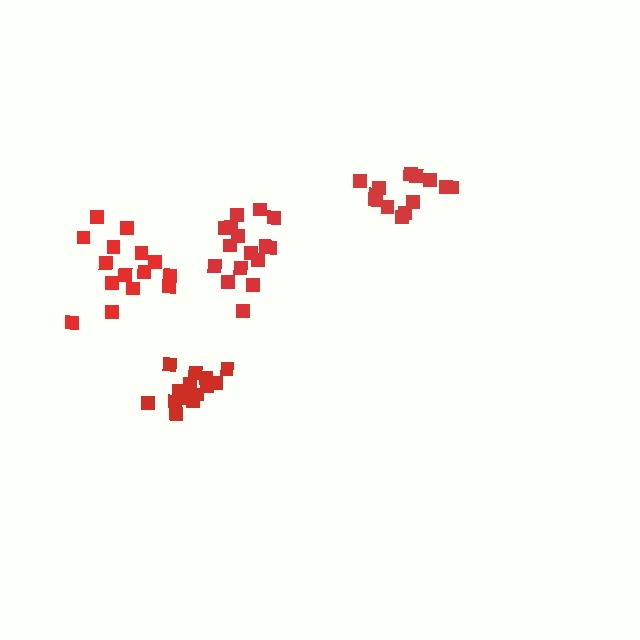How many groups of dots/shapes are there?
There are 4 groups.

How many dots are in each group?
Group 1: 13 dots, Group 2: 14 dots, Group 3: 15 dots, Group 4: 16 dots (58 total).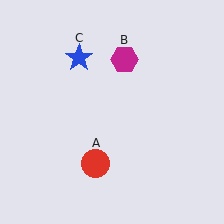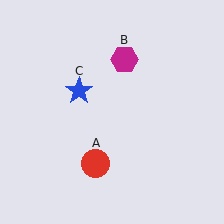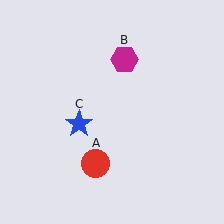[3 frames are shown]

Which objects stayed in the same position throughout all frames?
Red circle (object A) and magenta hexagon (object B) remained stationary.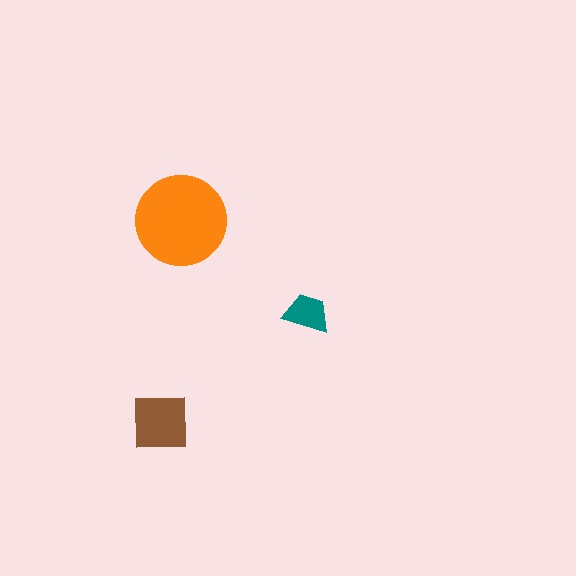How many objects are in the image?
There are 3 objects in the image.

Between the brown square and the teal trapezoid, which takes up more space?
The brown square.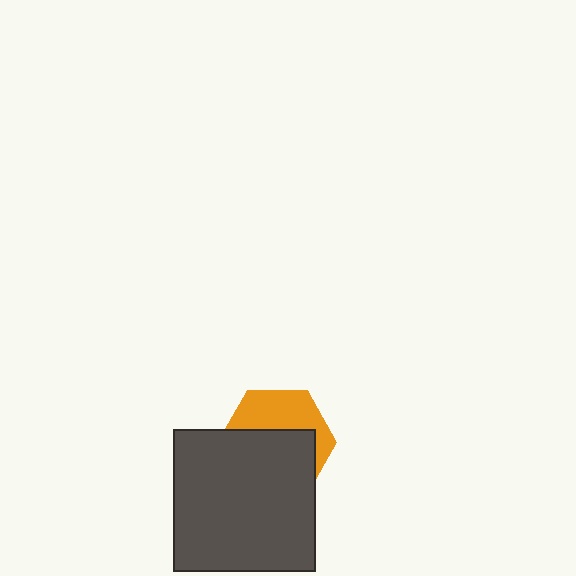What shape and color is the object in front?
The object in front is a dark gray square.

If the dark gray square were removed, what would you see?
You would see the complete orange hexagon.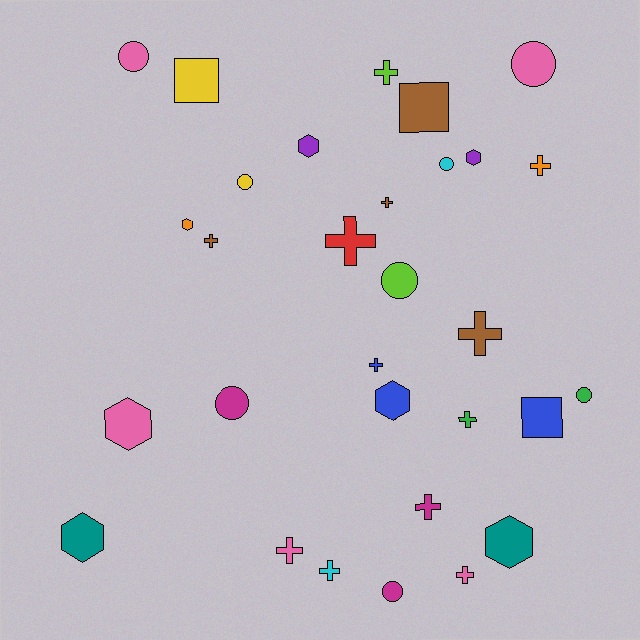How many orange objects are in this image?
There are 2 orange objects.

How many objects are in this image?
There are 30 objects.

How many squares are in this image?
There are 3 squares.